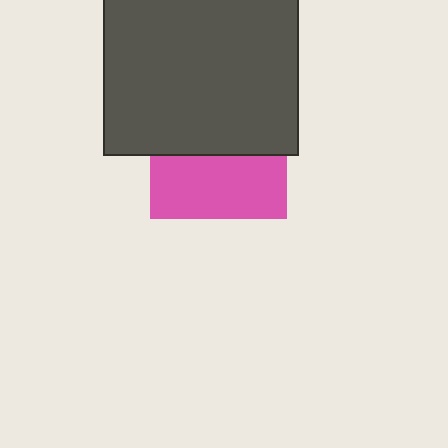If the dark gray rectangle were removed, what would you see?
You would see the complete pink square.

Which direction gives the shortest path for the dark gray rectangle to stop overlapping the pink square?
Moving up gives the shortest separation.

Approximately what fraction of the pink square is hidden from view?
Roughly 54% of the pink square is hidden behind the dark gray rectangle.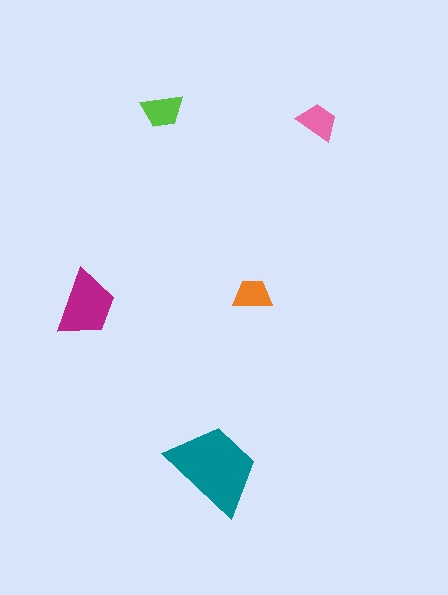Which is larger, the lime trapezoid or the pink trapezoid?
The lime one.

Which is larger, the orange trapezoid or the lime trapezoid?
The lime one.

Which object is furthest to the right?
The pink trapezoid is rightmost.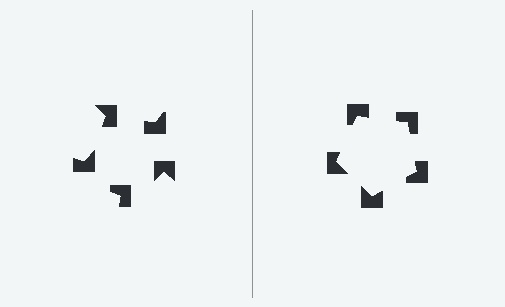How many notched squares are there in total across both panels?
10 — 5 on each side.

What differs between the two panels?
The notched squares are positioned identically on both sides; only the wedge orientations differ. On the right they align to a pentagon; on the left they are misaligned.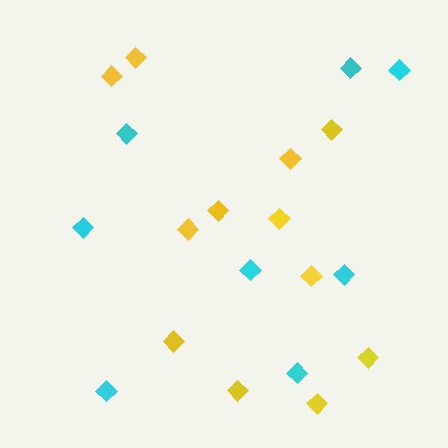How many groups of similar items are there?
There are 2 groups: one group of yellow diamonds (12) and one group of cyan diamonds (8).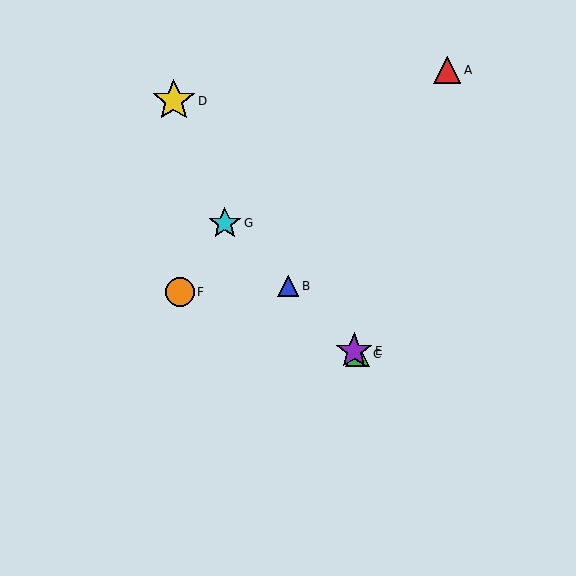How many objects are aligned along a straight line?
4 objects (B, C, E, G) are aligned along a straight line.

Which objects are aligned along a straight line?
Objects B, C, E, G are aligned along a straight line.